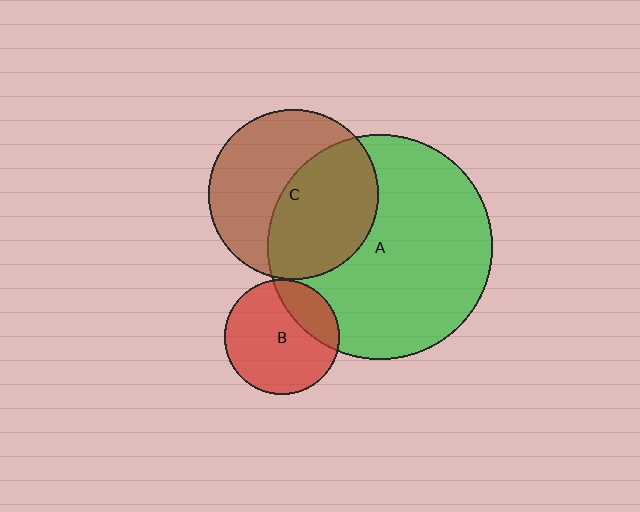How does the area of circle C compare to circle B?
Approximately 2.2 times.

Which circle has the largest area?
Circle A (green).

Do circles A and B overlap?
Yes.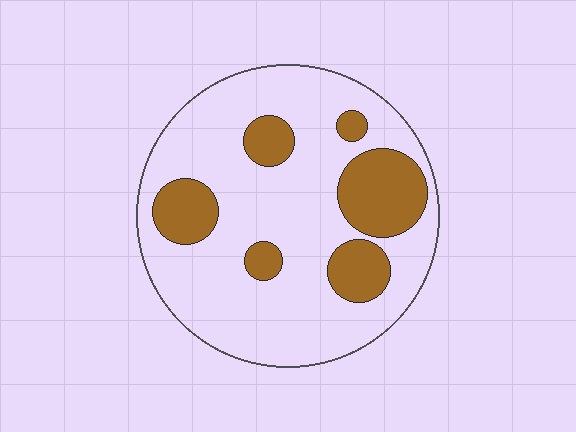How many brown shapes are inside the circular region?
6.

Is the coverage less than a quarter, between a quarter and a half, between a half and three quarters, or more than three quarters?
Less than a quarter.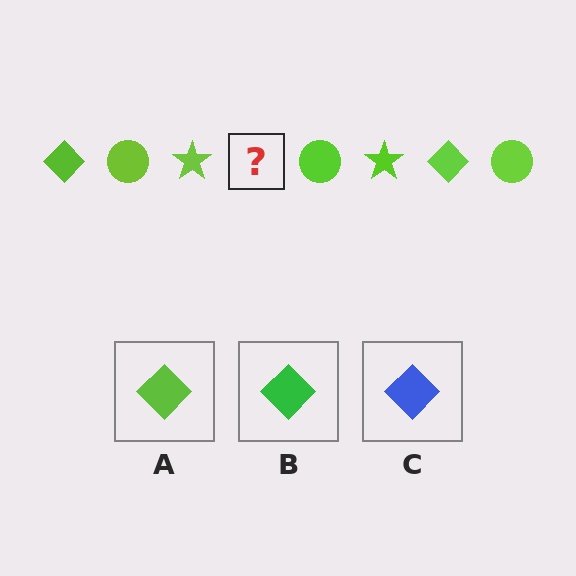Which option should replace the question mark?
Option A.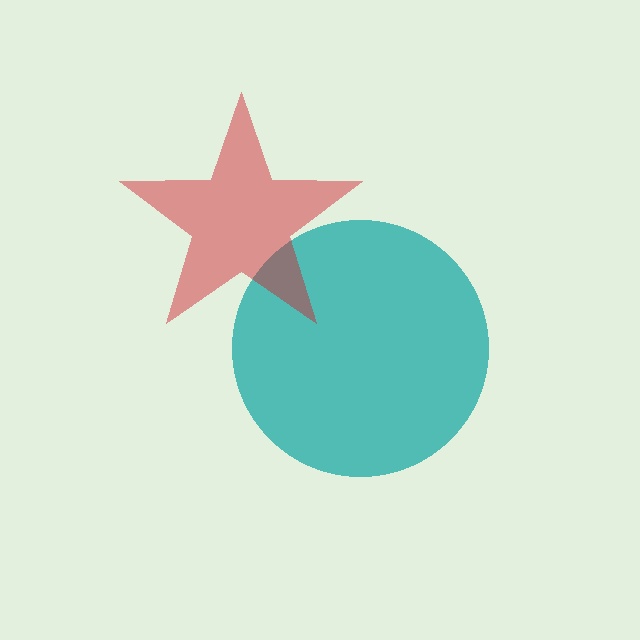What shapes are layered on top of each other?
The layered shapes are: a teal circle, a red star.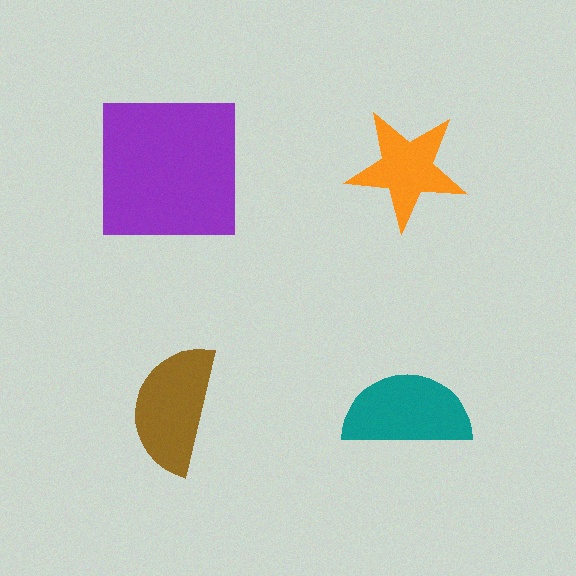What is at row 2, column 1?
A brown semicircle.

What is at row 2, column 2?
A teal semicircle.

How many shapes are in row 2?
2 shapes.